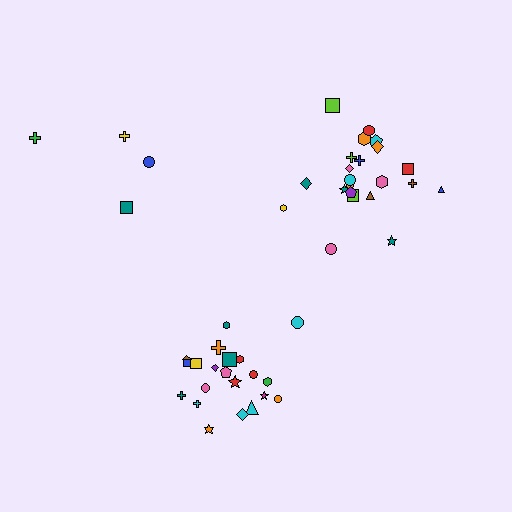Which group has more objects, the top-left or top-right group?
The top-right group.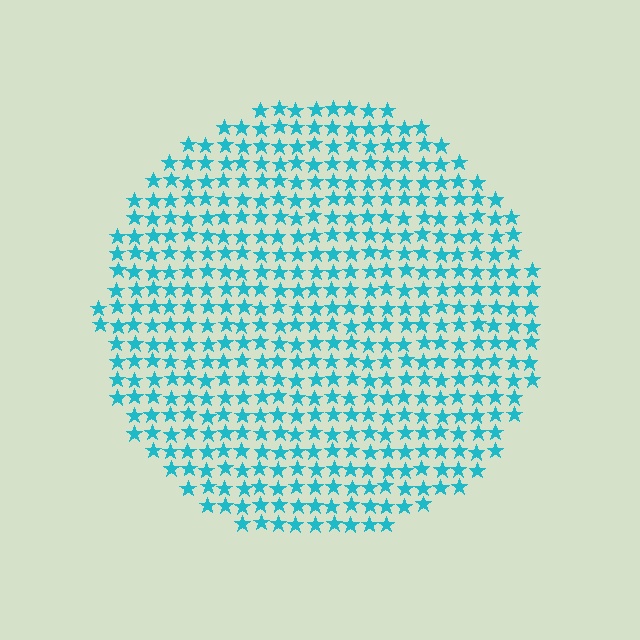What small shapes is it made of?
It is made of small stars.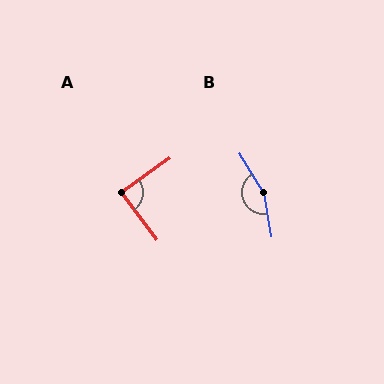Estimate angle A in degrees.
Approximately 88 degrees.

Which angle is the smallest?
A, at approximately 88 degrees.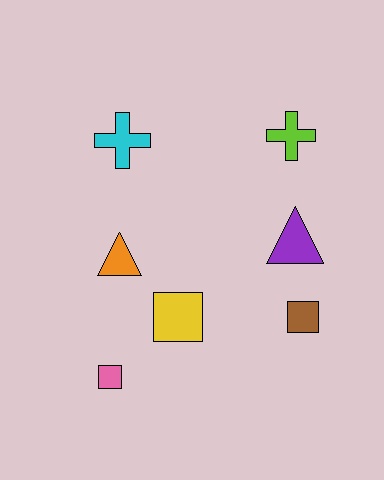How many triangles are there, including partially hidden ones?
There are 2 triangles.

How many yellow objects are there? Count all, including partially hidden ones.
There is 1 yellow object.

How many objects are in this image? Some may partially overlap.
There are 7 objects.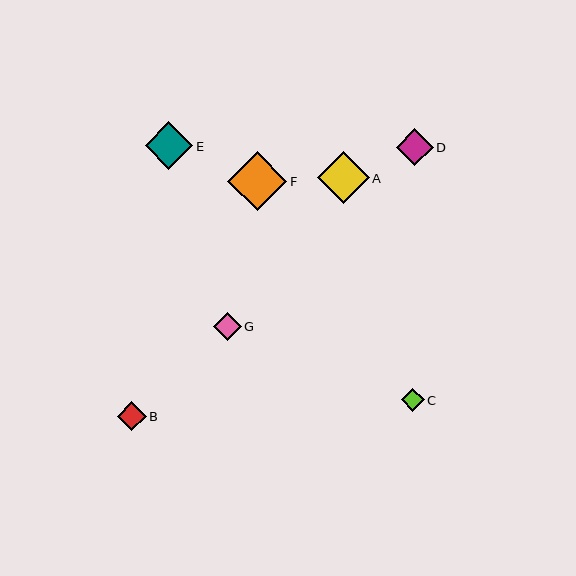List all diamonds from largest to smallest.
From largest to smallest: F, A, E, D, B, G, C.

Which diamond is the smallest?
Diamond C is the smallest with a size of approximately 23 pixels.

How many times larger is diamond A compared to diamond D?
Diamond A is approximately 1.4 times the size of diamond D.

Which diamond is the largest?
Diamond F is the largest with a size of approximately 60 pixels.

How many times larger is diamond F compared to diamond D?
Diamond F is approximately 1.6 times the size of diamond D.